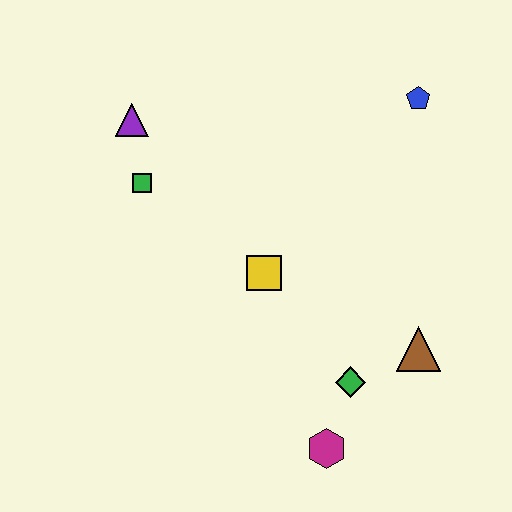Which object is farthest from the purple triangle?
The magenta hexagon is farthest from the purple triangle.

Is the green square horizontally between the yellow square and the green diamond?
No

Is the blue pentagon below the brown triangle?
No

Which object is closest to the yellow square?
The green diamond is closest to the yellow square.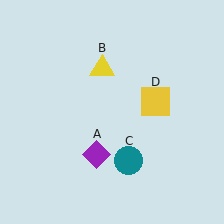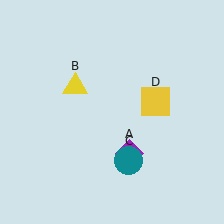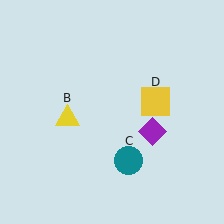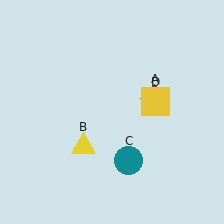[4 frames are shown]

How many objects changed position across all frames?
2 objects changed position: purple diamond (object A), yellow triangle (object B).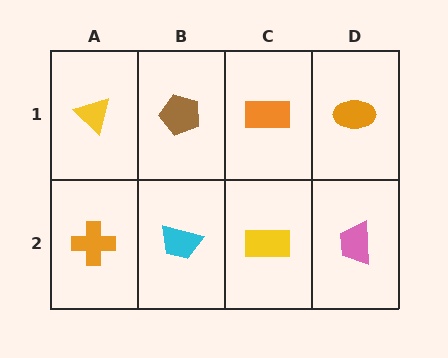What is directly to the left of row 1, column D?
An orange rectangle.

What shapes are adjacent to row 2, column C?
An orange rectangle (row 1, column C), a cyan trapezoid (row 2, column B), a pink trapezoid (row 2, column D).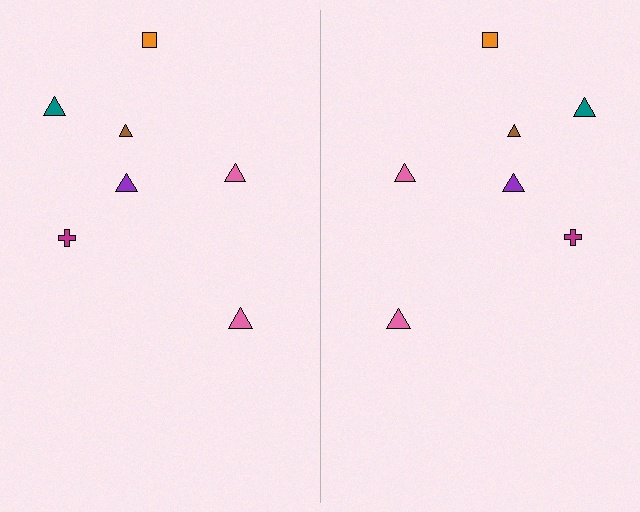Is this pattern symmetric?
Yes, this pattern has bilateral (reflection) symmetry.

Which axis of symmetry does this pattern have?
The pattern has a vertical axis of symmetry running through the center of the image.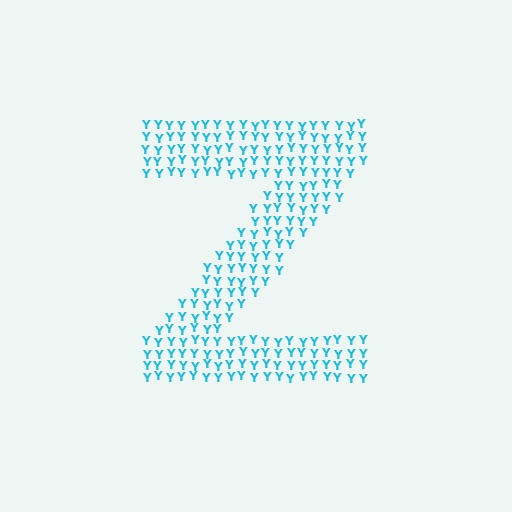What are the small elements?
The small elements are letter Y's.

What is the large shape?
The large shape is the letter Z.